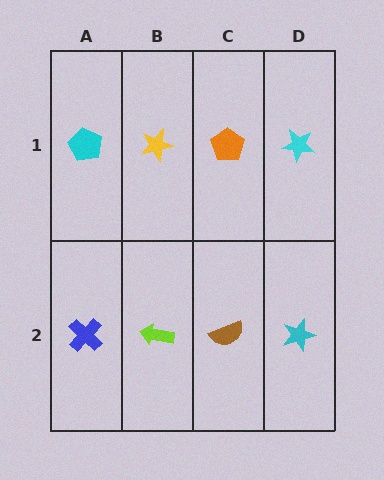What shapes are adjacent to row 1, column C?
A brown semicircle (row 2, column C), a yellow star (row 1, column B), a cyan star (row 1, column D).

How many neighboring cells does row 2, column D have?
2.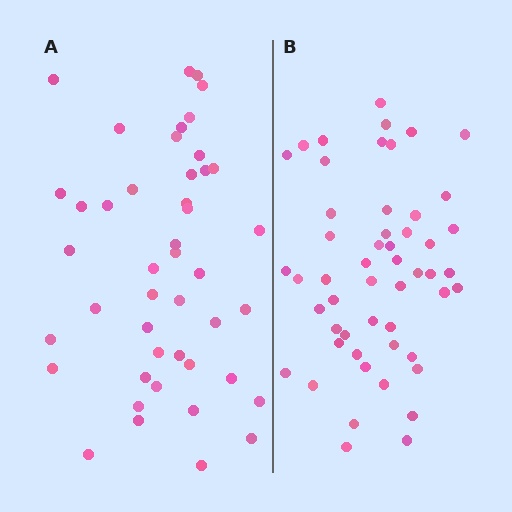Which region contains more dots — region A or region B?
Region B (the right region) has more dots.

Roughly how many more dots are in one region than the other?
Region B has roughly 8 or so more dots than region A.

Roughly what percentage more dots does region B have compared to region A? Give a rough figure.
About 15% more.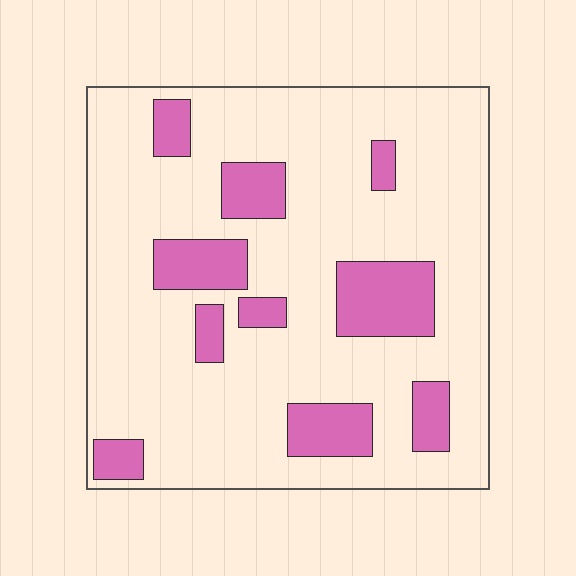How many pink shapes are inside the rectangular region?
10.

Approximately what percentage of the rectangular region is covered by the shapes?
Approximately 20%.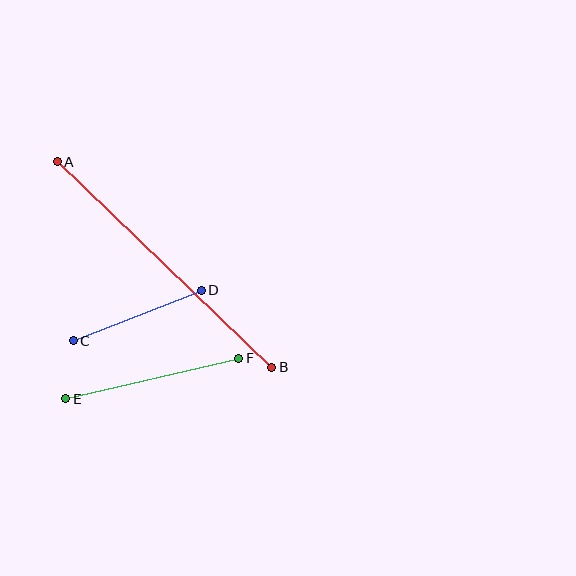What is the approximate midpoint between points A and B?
The midpoint is at approximately (165, 264) pixels.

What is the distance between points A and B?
The distance is approximately 297 pixels.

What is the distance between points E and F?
The distance is approximately 177 pixels.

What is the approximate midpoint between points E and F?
The midpoint is at approximately (152, 378) pixels.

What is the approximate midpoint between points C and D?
The midpoint is at approximately (137, 316) pixels.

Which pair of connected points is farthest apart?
Points A and B are farthest apart.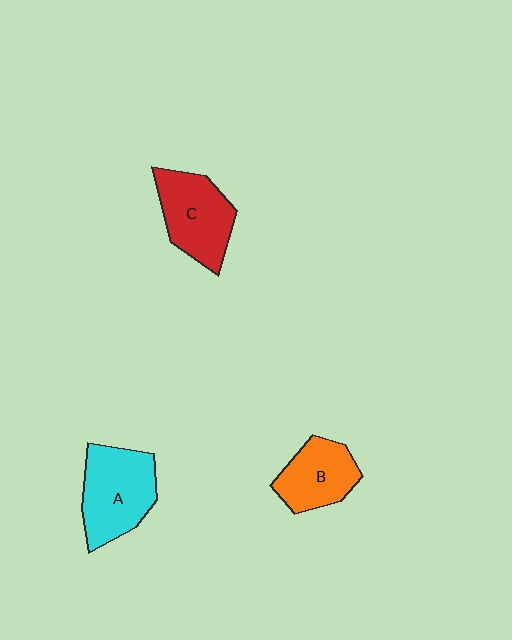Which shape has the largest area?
Shape A (cyan).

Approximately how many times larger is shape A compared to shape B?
Approximately 1.4 times.